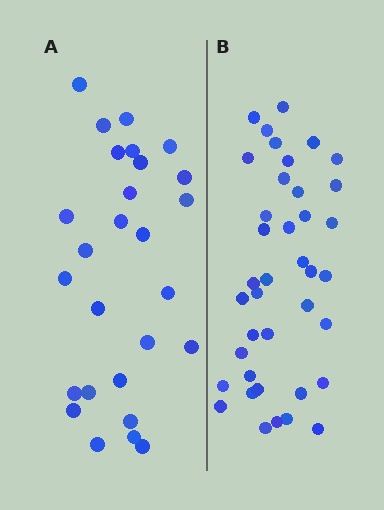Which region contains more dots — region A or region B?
Region B (the right region) has more dots.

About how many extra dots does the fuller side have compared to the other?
Region B has roughly 12 or so more dots than region A.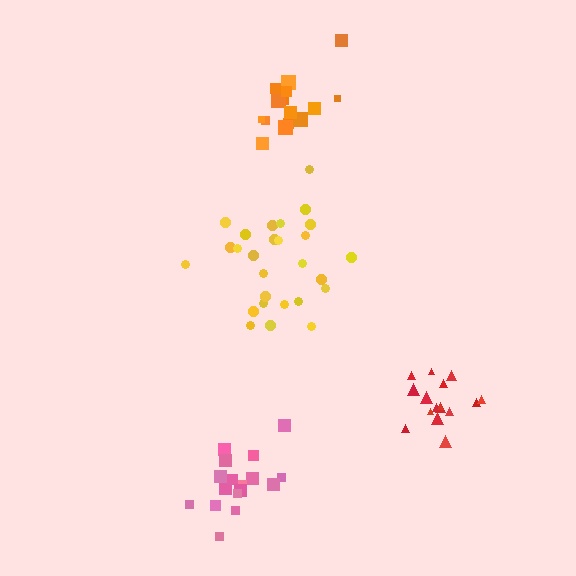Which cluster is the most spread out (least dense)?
Yellow.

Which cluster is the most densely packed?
Pink.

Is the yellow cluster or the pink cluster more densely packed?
Pink.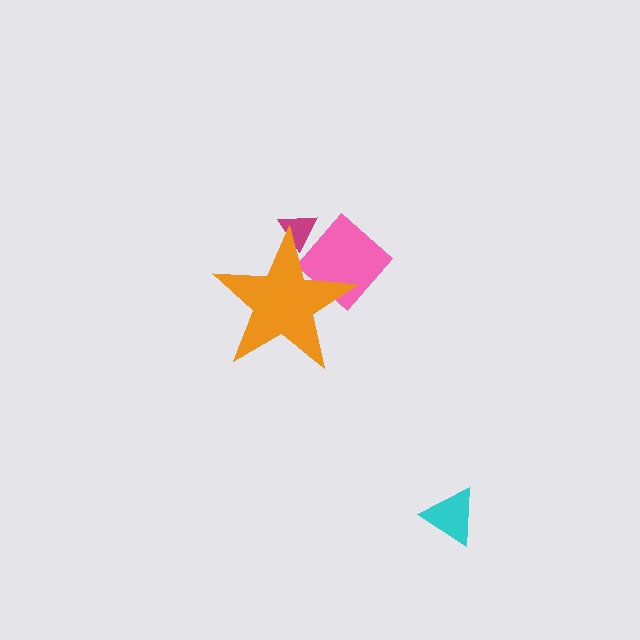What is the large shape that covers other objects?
An orange star.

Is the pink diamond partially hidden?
Yes, the pink diamond is partially hidden behind the orange star.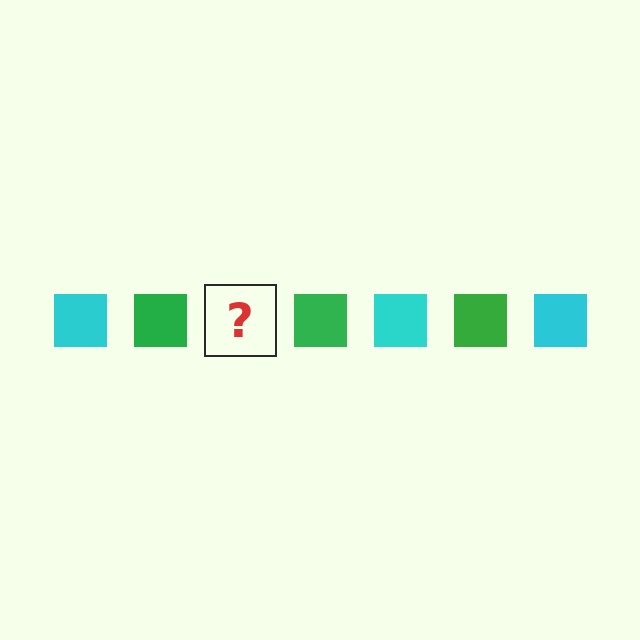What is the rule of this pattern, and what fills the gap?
The rule is that the pattern cycles through cyan, green squares. The gap should be filled with a cyan square.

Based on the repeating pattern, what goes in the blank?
The blank should be a cyan square.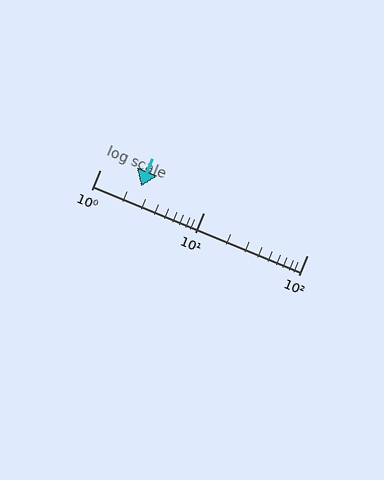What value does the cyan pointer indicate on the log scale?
The pointer indicates approximately 2.5.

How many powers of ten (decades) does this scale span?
The scale spans 2 decades, from 1 to 100.